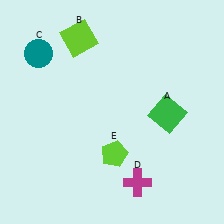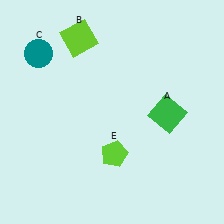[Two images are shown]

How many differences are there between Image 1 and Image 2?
There is 1 difference between the two images.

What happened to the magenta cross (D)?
The magenta cross (D) was removed in Image 2. It was in the bottom-right area of Image 1.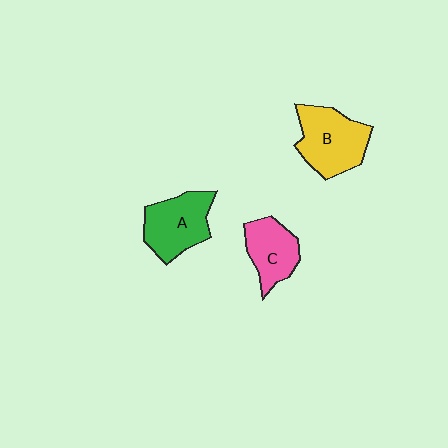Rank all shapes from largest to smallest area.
From largest to smallest: B (yellow), A (green), C (pink).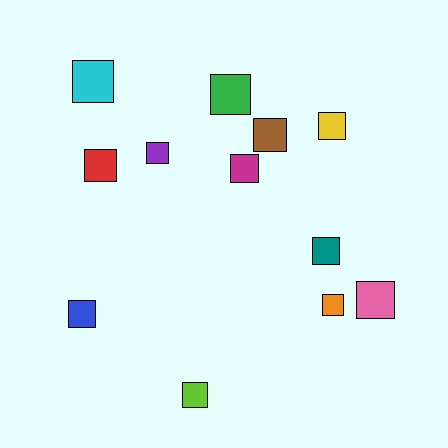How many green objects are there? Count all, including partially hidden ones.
There is 1 green object.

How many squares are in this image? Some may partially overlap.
There are 12 squares.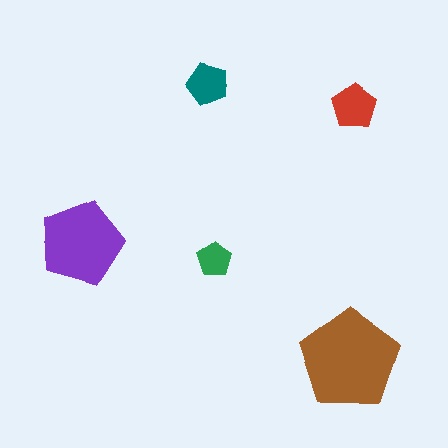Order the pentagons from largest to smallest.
the brown one, the purple one, the red one, the teal one, the green one.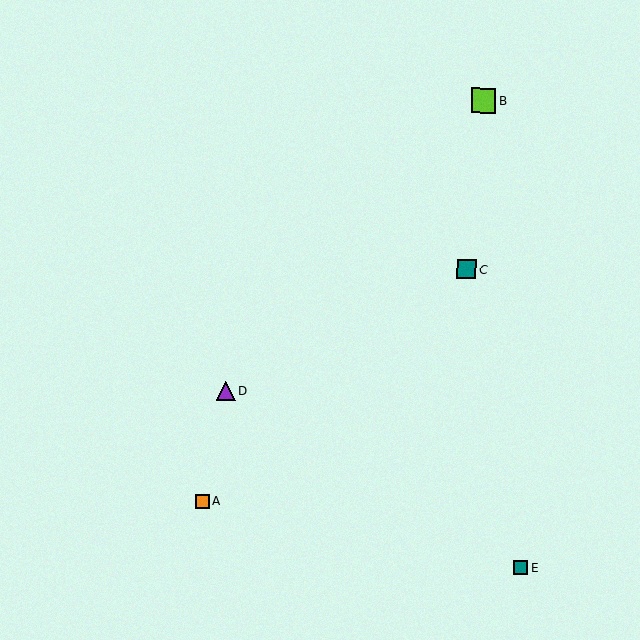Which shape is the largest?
The lime square (labeled B) is the largest.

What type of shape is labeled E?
Shape E is a teal square.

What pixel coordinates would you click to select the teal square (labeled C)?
Click at (467, 269) to select the teal square C.